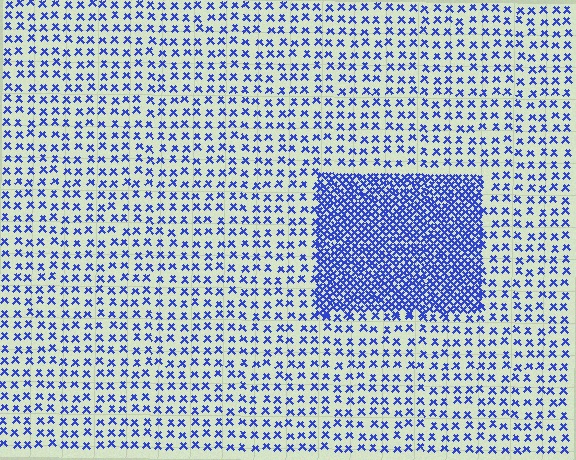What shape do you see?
I see a rectangle.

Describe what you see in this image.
The image contains small blue elements arranged at two different densities. A rectangle-shaped region is visible where the elements are more densely packed than the surrounding area.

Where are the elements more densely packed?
The elements are more densely packed inside the rectangle boundary.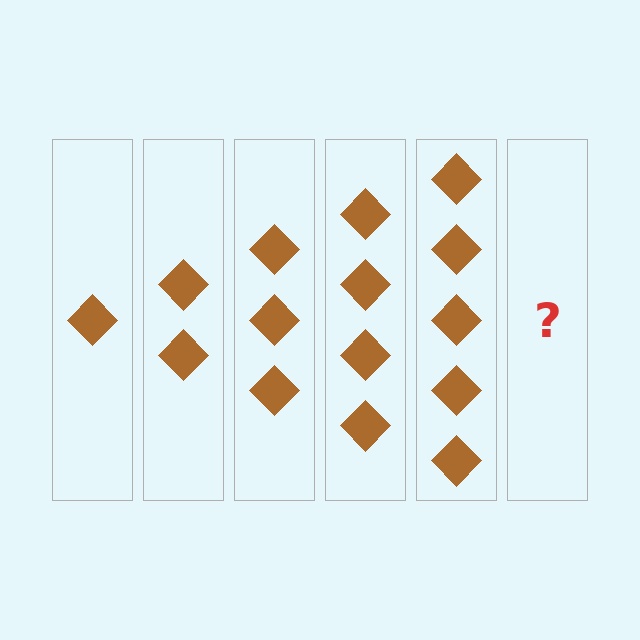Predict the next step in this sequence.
The next step is 6 diamonds.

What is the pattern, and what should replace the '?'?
The pattern is that each step adds one more diamond. The '?' should be 6 diamonds.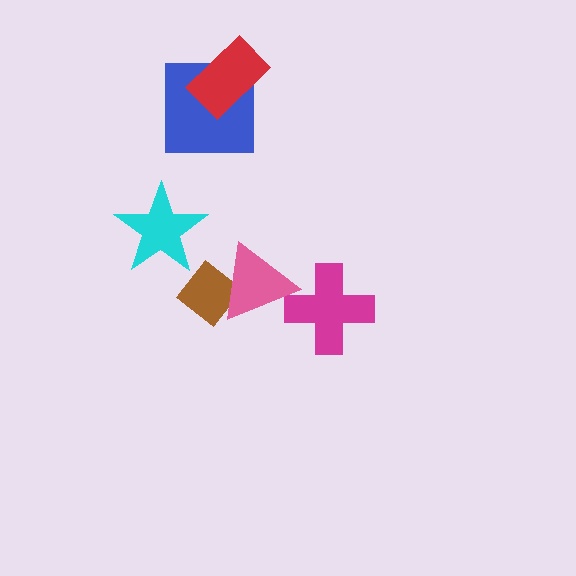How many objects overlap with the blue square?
1 object overlaps with the blue square.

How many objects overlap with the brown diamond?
1 object overlaps with the brown diamond.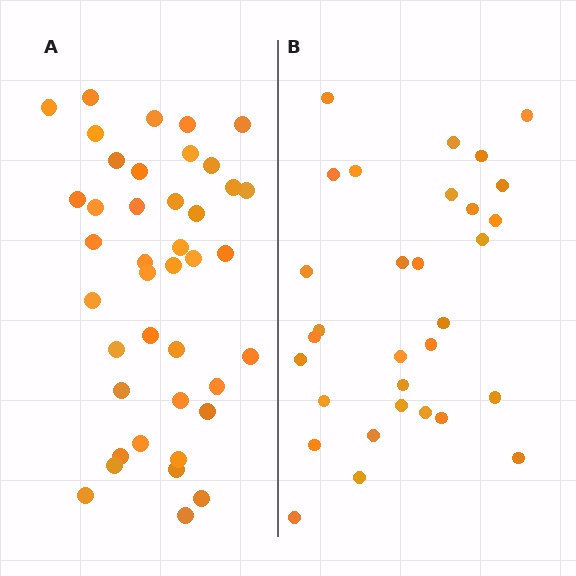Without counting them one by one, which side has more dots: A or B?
Region A (the left region) has more dots.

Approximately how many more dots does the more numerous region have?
Region A has roughly 10 or so more dots than region B.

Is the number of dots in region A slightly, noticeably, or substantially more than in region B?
Region A has noticeably more, but not dramatically so. The ratio is roughly 1.3 to 1.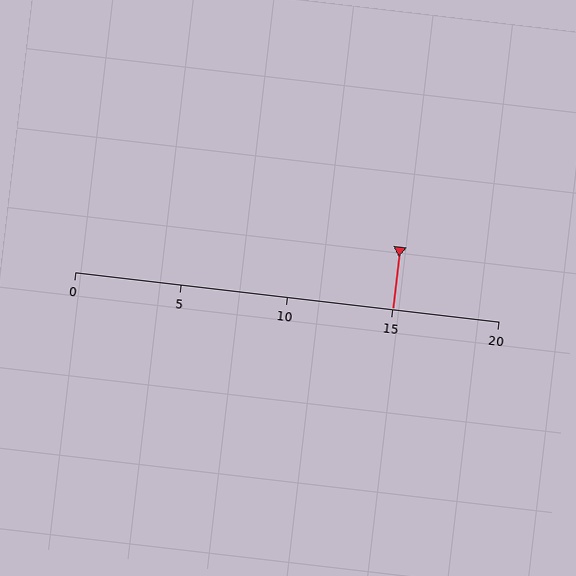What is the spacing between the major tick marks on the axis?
The major ticks are spaced 5 apart.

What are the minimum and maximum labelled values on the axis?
The axis runs from 0 to 20.